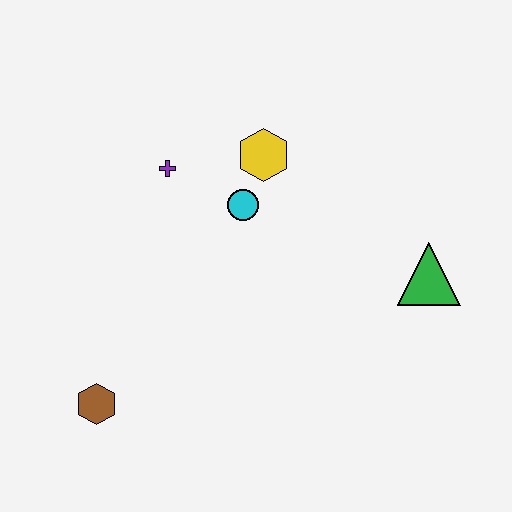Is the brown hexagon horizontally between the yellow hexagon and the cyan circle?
No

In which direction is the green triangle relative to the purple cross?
The green triangle is to the right of the purple cross.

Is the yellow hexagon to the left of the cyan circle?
No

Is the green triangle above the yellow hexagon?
No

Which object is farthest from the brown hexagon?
The green triangle is farthest from the brown hexagon.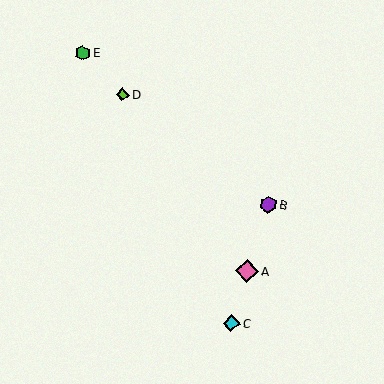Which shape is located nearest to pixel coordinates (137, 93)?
The lime diamond (labeled D) at (123, 95) is nearest to that location.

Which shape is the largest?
The pink diamond (labeled A) is the largest.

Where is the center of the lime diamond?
The center of the lime diamond is at (123, 95).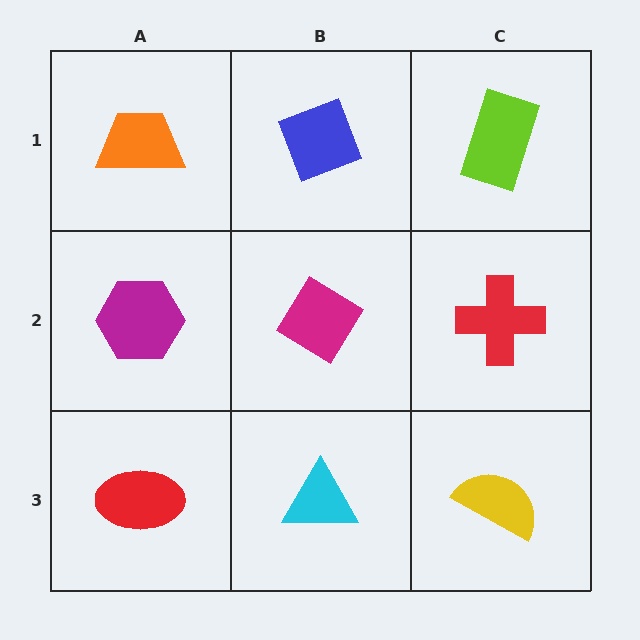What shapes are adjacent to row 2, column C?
A lime rectangle (row 1, column C), a yellow semicircle (row 3, column C), a magenta diamond (row 2, column B).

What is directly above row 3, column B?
A magenta diamond.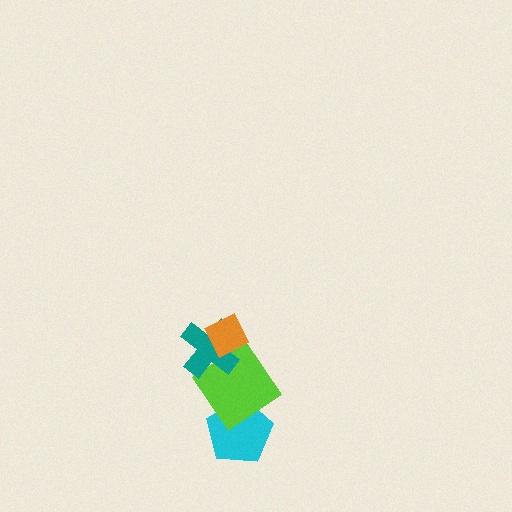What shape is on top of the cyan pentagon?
The lime diamond is on top of the cyan pentagon.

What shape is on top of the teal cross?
The orange diamond is on top of the teal cross.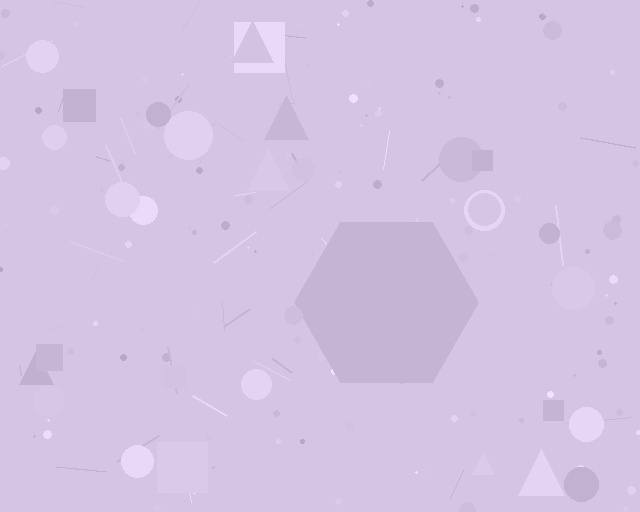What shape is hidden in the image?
A hexagon is hidden in the image.